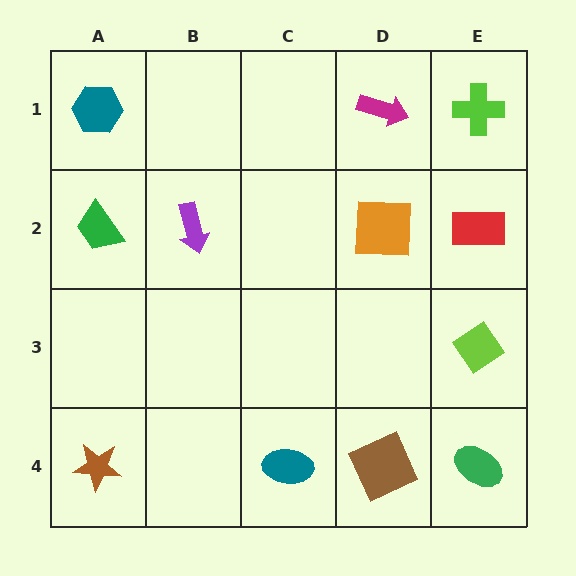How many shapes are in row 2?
4 shapes.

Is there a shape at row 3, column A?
No, that cell is empty.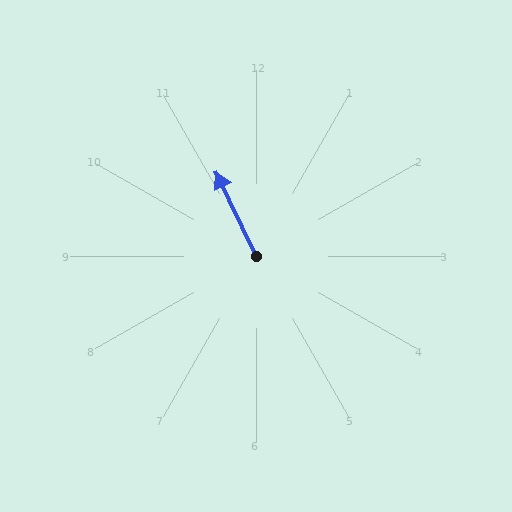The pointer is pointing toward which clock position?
Roughly 11 o'clock.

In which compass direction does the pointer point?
Northwest.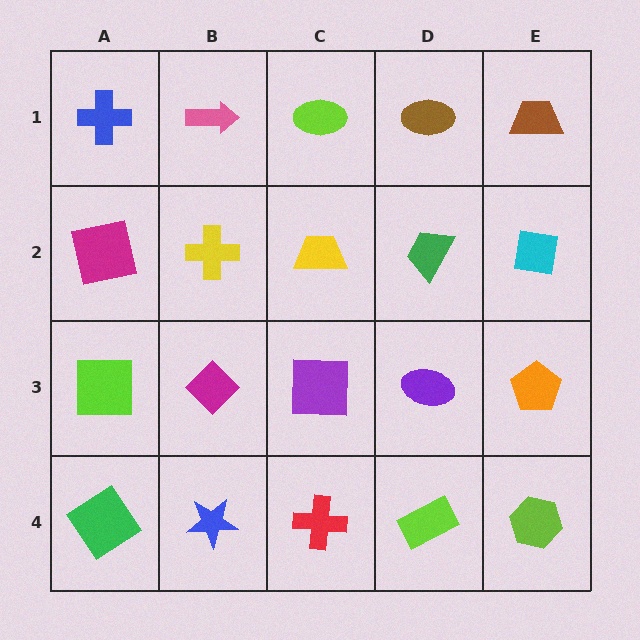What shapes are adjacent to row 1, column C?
A yellow trapezoid (row 2, column C), a pink arrow (row 1, column B), a brown ellipse (row 1, column D).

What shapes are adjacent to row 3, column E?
A cyan square (row 2, column E), a lime hexagon (row 4, column E), a purple ellipse (row 3, column D).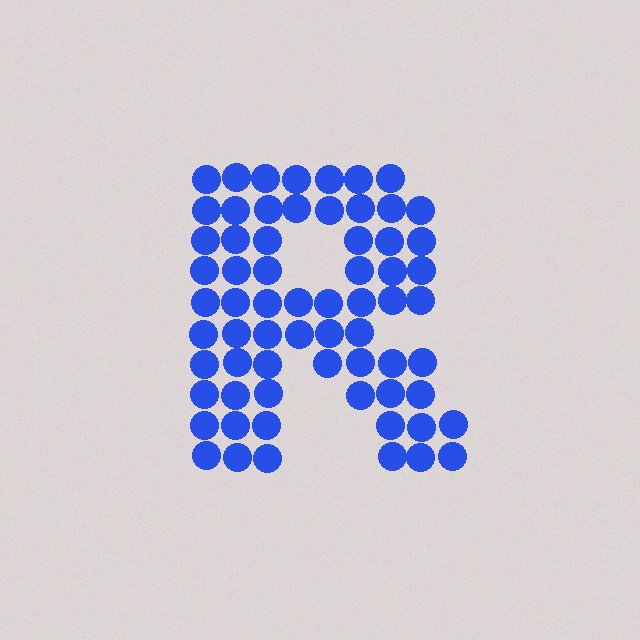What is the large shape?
The large shape is the letter R.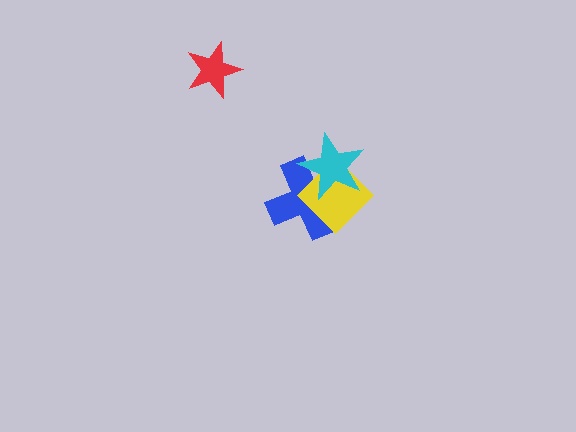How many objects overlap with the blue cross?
2 objects overlap with the blue cross.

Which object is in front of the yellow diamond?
The cyan star is in front of the yellow diamond.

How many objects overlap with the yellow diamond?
2 objects overlap with the yellow diamond.